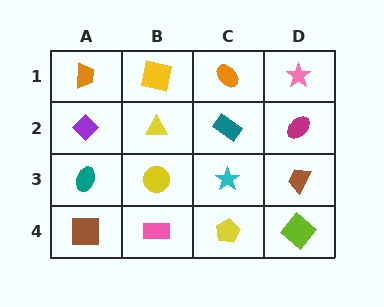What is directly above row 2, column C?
An orange ellipse.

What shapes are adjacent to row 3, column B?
A yellow triangle (row 2, column B), a pink rectangle (row 4, column B), a teal ellipse (row 3, column A), a cyan star (row 3, column C).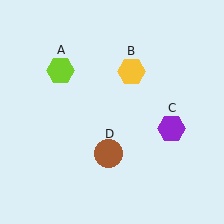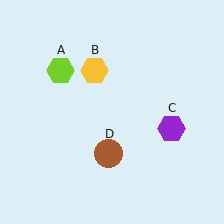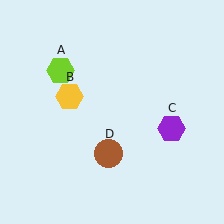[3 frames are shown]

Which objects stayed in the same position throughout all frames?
Lime hexagon (object A) and purple hexagon (object C) and brown circle (object D) remained stationary.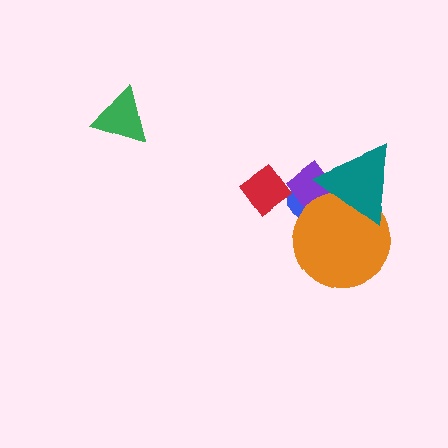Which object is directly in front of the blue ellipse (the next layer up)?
The purple diamond is directly in front of the blue ellipse.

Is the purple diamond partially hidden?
Yes, it is partially covered by another shape.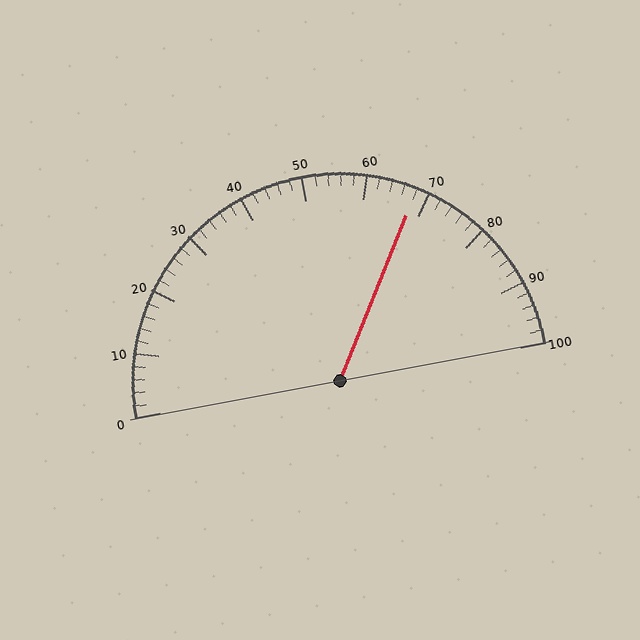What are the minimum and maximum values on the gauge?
The gauge ranges from 0 to 100.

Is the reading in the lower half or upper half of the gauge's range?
The reading is in the upper half of the range (0 to 100).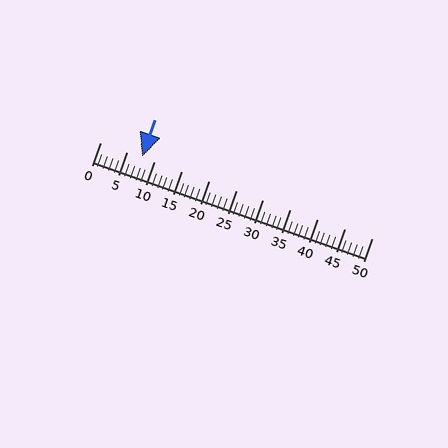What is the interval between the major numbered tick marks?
The major tick marks are spaced 5 units apart.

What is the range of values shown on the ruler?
The ruler shows values from 0 to 50.